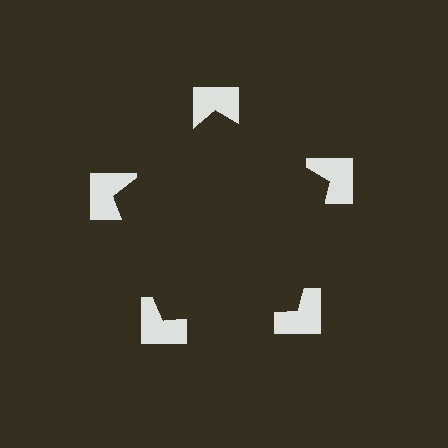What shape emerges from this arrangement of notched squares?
An illusory pentagon — its edges are inferred from the aligned wedge cuts in the notched squares, not physically drawn.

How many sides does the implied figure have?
5 sides.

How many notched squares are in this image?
There are 5 — one at each vertex of the illusory pentagon.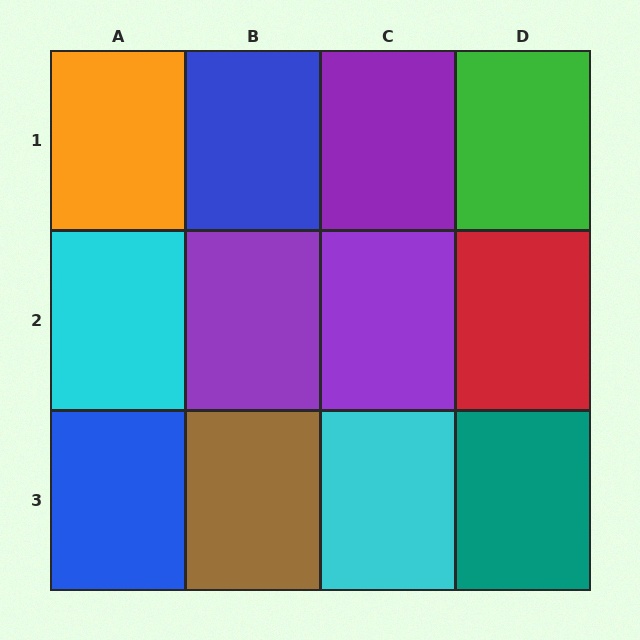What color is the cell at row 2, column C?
Purple.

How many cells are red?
1 cell is red.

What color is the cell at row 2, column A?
Cyan.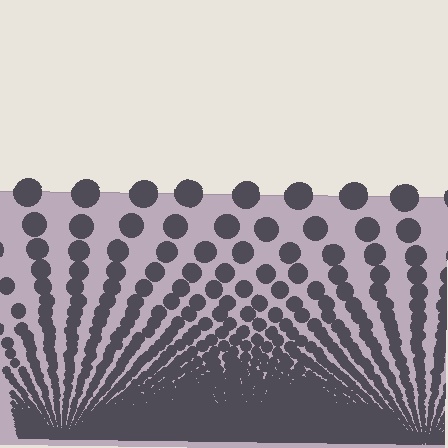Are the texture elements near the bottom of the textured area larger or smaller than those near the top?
Smaller. The gradient is inverted — elements near the bottom are smaller and denser.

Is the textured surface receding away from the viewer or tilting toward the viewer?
The surface appears to tilt toward the viewer. Texture elements get larger and sparser toward the top.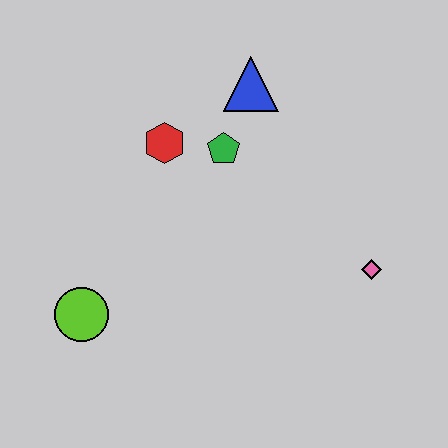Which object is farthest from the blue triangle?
The lime circle is farthest from the blue triangle.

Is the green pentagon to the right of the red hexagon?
Yes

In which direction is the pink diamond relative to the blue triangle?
The pink diamond is below the blue triangle.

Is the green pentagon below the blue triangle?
Yes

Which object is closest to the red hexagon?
The green pentagon is closest to the red hexagon.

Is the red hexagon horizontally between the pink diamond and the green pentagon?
No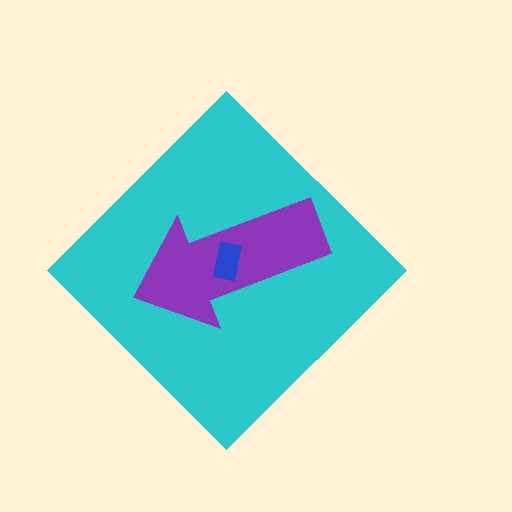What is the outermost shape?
The cyan diamond.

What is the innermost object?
The blue rectangle.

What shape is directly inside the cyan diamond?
The purple arrow.